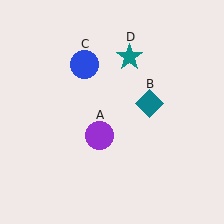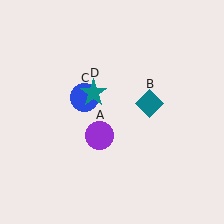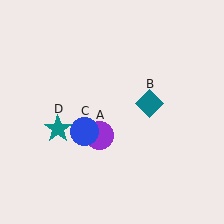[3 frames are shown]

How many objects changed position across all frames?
2 objects changed position: blue circle (object C), teal star (object D).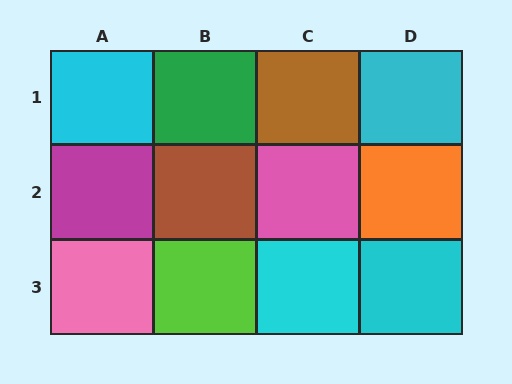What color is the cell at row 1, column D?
Cyan.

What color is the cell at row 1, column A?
Cyan.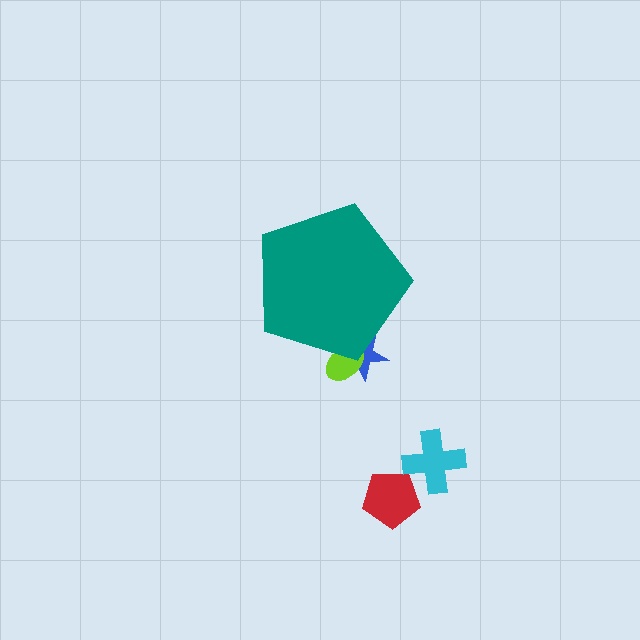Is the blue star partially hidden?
Yes, the blue star is partially hidden behind the teal pentagon.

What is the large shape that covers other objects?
A teal pentagon.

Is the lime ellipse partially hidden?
Yes, the lime ellipse is partially hidden behind the teal pentagon.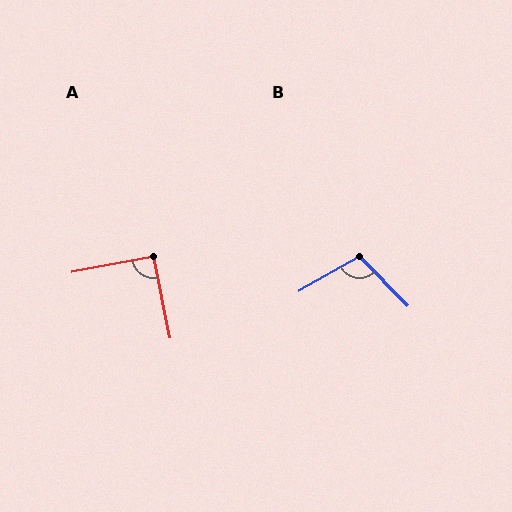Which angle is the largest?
B, at approximately 105 degrees.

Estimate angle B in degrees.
Approximately 105 degrees.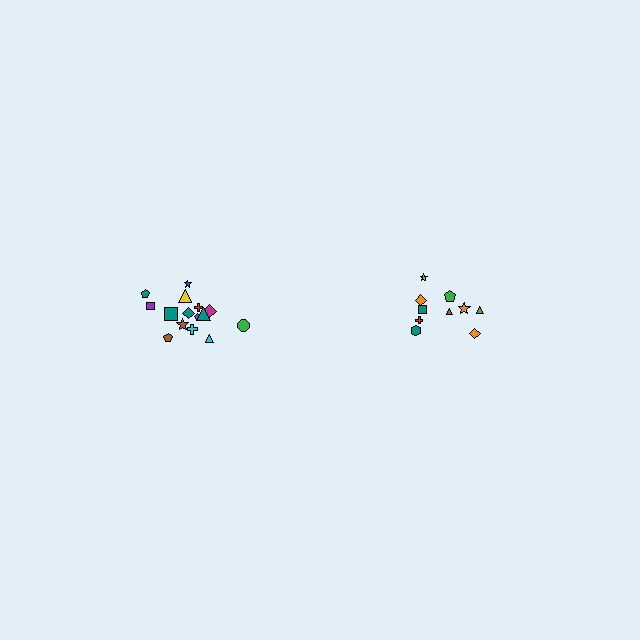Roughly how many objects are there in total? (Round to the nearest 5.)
Roughly 25 objects in total.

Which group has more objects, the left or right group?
The left group.